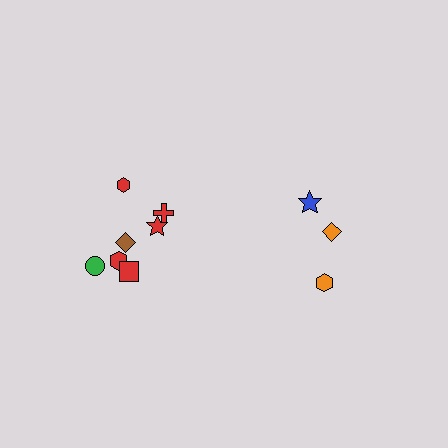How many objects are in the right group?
There are 3 objects.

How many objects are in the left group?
There are 7 objects.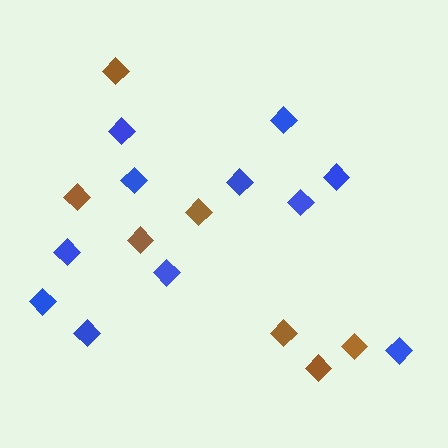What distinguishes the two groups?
There are 2 groups: one group of blue diamonds (11) and one group of brown diamonds (7).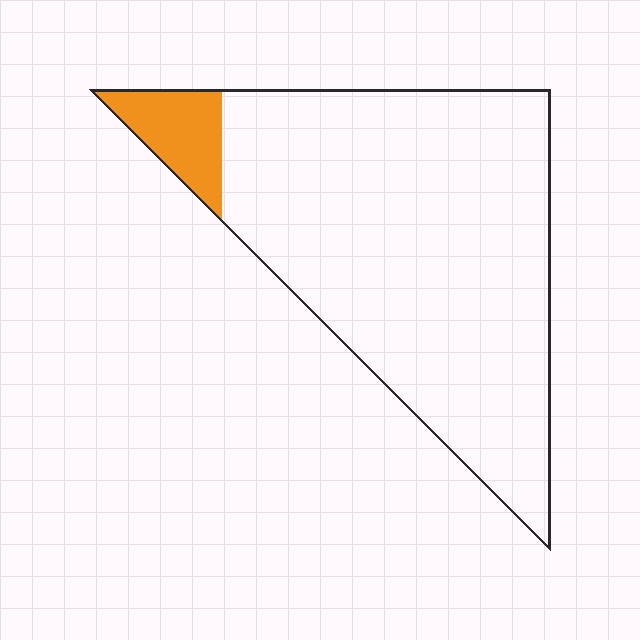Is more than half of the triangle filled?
No.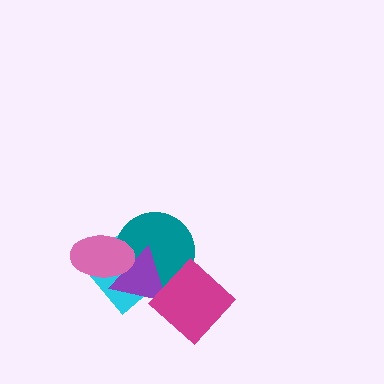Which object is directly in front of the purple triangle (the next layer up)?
The pink ellipse is directly in front of the purple triangle.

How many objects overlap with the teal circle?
4 objects overlap with the teal circle.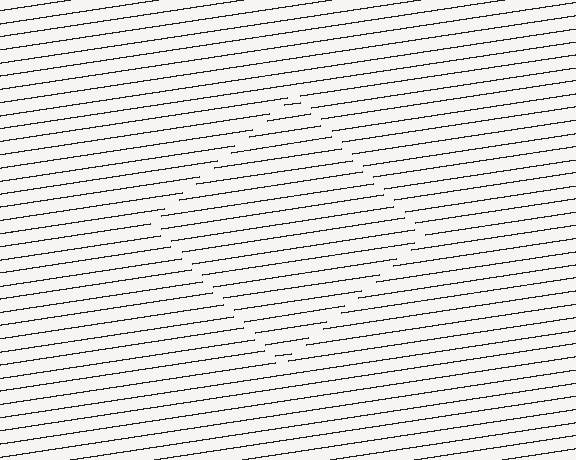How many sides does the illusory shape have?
4 sides — the line-ends trace a square.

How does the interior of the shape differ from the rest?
The interior of the shape contains the same grating, shifted by half a period — the contour is defined by the phase discontinuity where line-ends from the inner and outer gratings abut.